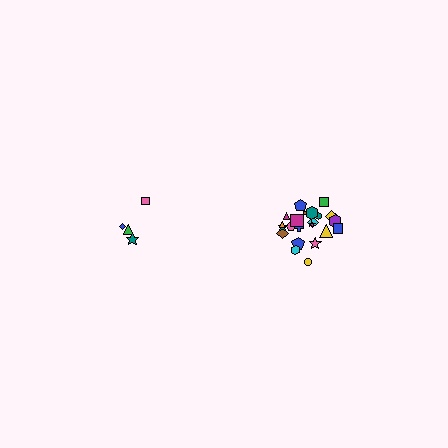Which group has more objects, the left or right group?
The right group.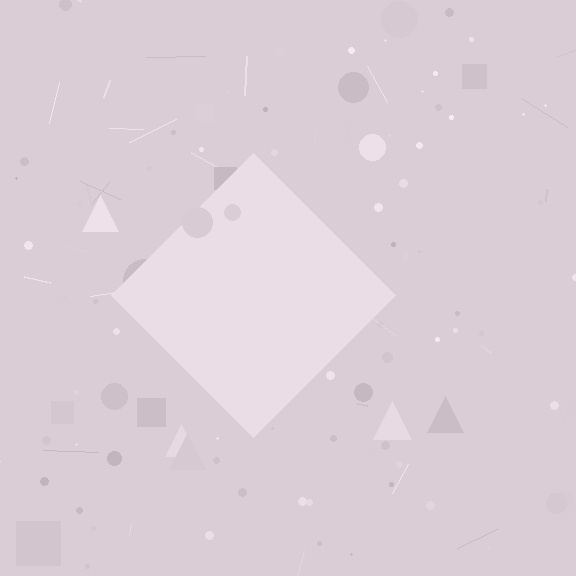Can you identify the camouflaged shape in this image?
The camouflaged shape is a diamond.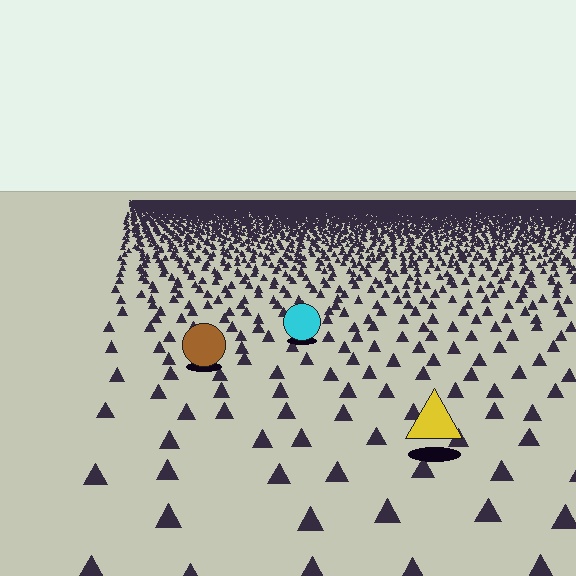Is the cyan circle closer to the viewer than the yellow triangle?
No. The yellow triangle is closer — you can tell from the texture gradient: the ground texture is coarser near it.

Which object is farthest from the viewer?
The cyan circle is farthest from the viewer. It appears smaller and the ground texture around it is denser.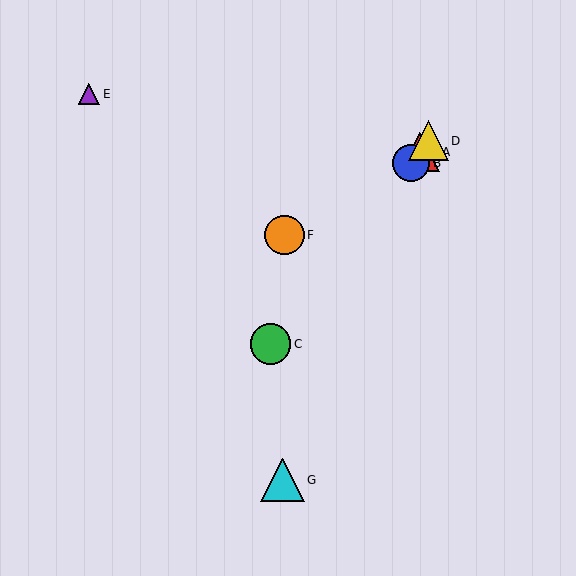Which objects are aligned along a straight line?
Objects A, B, C, D are aligned along a straight line.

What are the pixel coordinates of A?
Object A is at (420, 152).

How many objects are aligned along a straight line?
4 objects (A, B, C, D) are aligned along a straight line.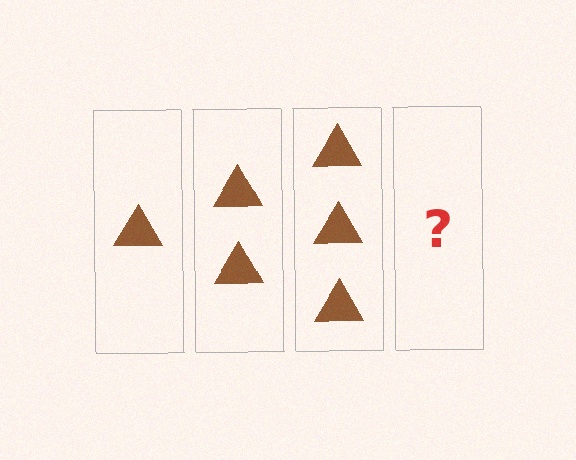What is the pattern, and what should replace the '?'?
The pattern is that each step adds one more triangle. The '?' should be 4 triangles.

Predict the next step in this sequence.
The next step is 4 triangles.